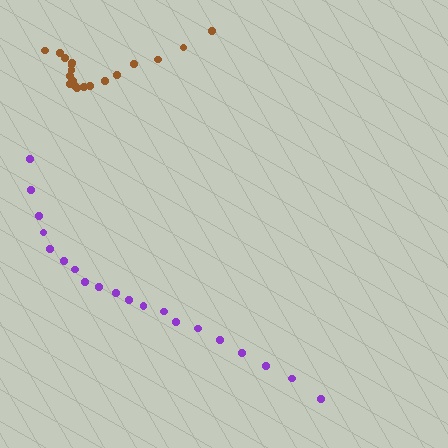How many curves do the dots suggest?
There are 2 distinct paths.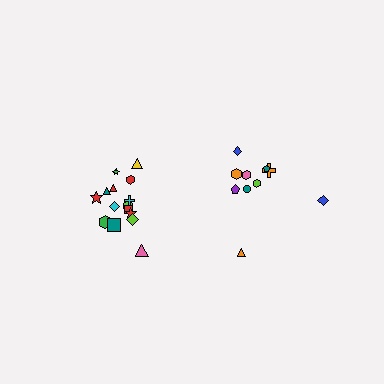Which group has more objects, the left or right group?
The left group.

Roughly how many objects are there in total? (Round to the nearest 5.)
Roughly 25 objects in total.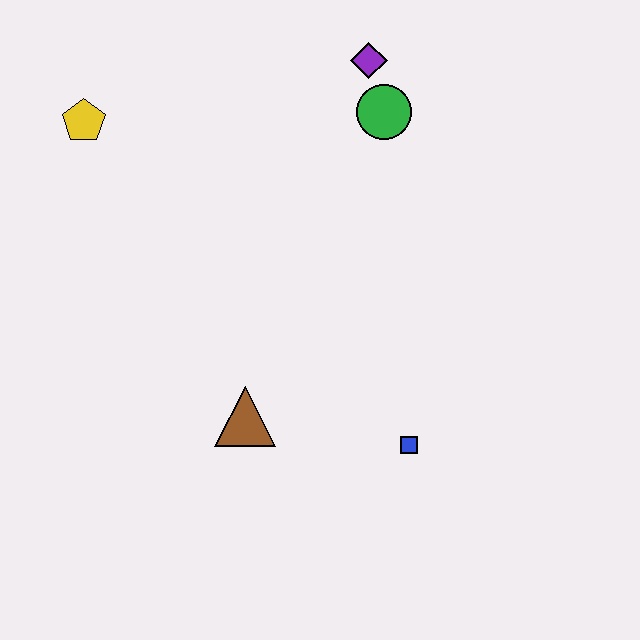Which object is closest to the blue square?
The brown triangle is closest to the blue square.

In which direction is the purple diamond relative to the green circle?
The purple diamond is above the green circle.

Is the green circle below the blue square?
No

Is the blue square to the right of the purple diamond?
Yes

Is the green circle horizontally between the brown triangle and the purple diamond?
No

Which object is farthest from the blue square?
The yellow pentagon is farthest from the blue square.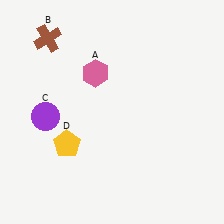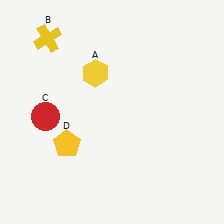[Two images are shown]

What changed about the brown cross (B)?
In Image 1, B is brown. In Image 2, it changed to yellow.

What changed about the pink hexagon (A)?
In Image 1, A is pink. In Image 2, it changed to yellow.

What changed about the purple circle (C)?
In Image 1, C is purple. In Image 2, it changed to red.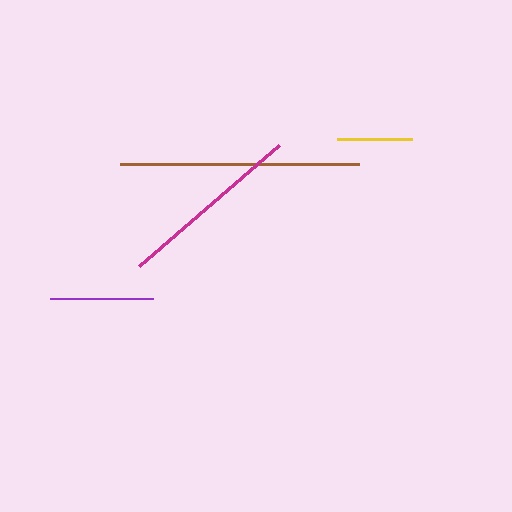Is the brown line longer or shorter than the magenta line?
The brown line is longer than the magenta line.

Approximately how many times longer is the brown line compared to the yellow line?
The brown line is approximately 3.2 times the length of the yellow line.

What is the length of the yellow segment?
The yellow segment is approximately 74 pixels long.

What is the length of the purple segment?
The purple segment is approximately 103 pixels long.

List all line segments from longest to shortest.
From longest to shortest: brown, magenta, purple, yellow.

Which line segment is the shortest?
The yellow line is the shortest at approximately 74 pixels.